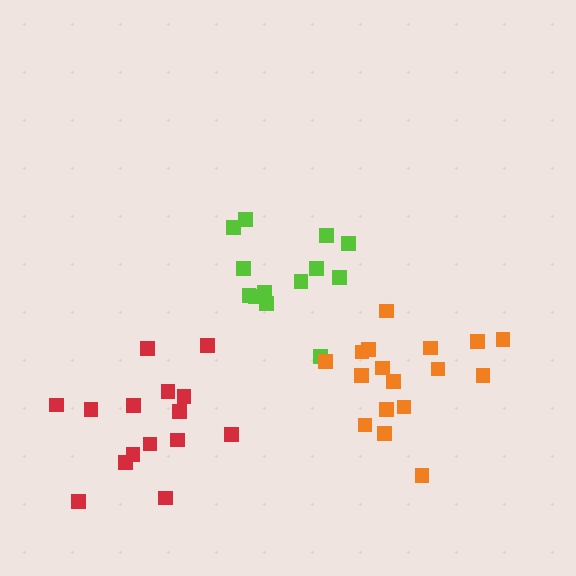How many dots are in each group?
Group 1: 13 dots, Group 2: 17 dots, Group 3: 15 dots (45 total).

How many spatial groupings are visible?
There are 3 spatial groupings.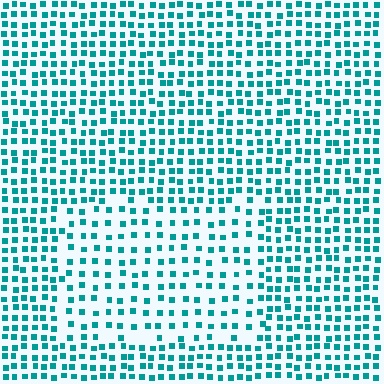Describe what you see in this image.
The image contains small teal elements arranged at two different densities. A rectangle-shaped region is visible where the elements are less densely packed than the surrounding area.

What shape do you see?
I see a rectangle.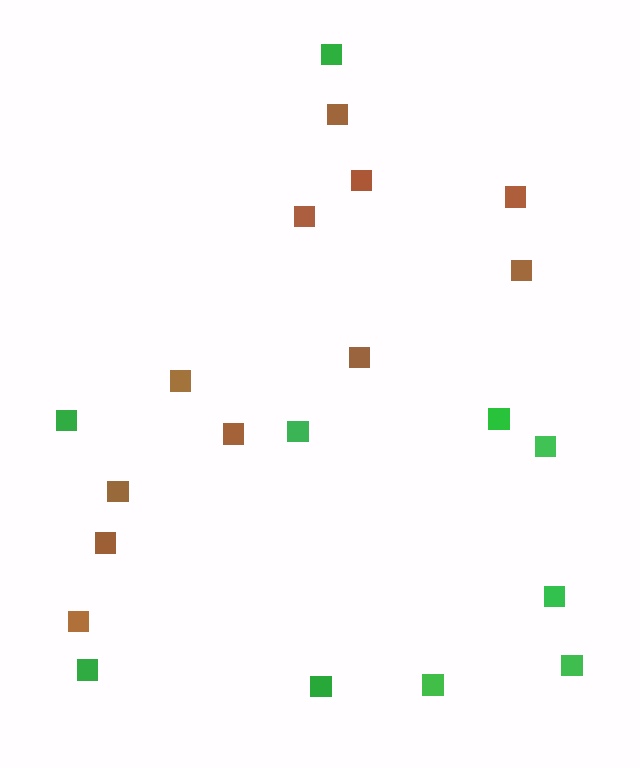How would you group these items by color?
There are 2 groups: one group of brown squares (11) and one group of green squares (10).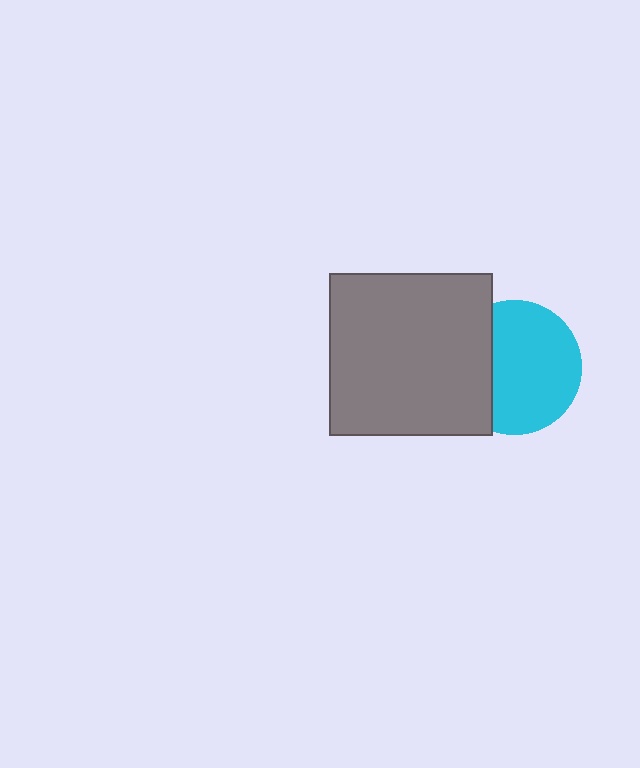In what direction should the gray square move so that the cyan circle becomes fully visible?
The gray square should move left. That is the shortest direction to clear the overlap and leave the cyan circle fully visible.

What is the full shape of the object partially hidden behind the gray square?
The partially hidden object is a cyan circle.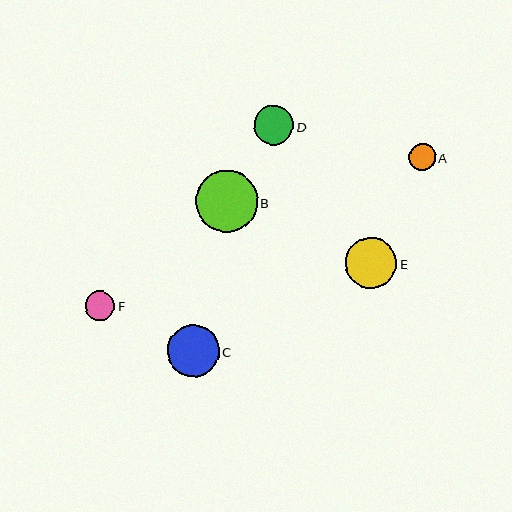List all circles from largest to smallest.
From largest to smallest: B, C, E, D, F, A.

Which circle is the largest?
Circle B is the largest with a size of approximately 62 pixels.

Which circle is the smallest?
Circle A is the smallest with a size of approximately 26 pixels.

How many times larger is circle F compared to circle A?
Circle F is approximately 1.1 times the size of circle A.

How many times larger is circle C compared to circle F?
Circle C is approximately 1.8 times the size of circle F.